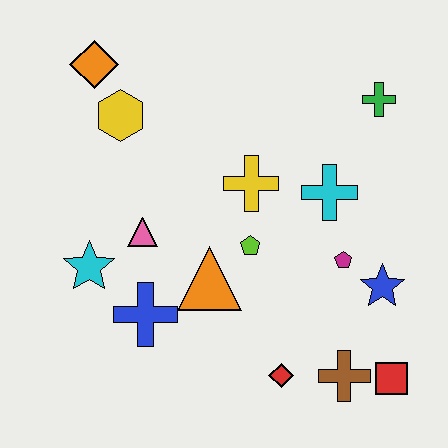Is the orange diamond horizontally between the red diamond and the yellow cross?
No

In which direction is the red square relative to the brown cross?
The red square is to the right of the brown cross.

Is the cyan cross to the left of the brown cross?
Yes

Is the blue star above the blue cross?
Yes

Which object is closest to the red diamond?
The brown cross is closest to the red diamond.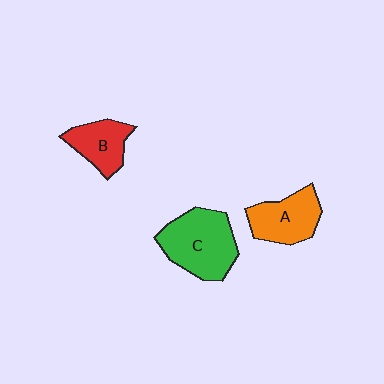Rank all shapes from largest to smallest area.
From largest to smallest: C (green), A (orange), B (red).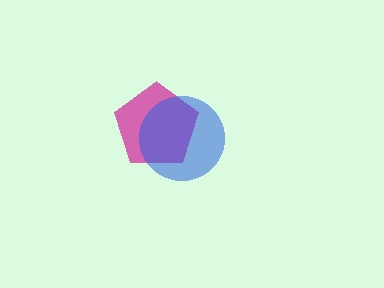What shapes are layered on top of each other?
The layered shapes are: a magenta pentagon, a blue circle.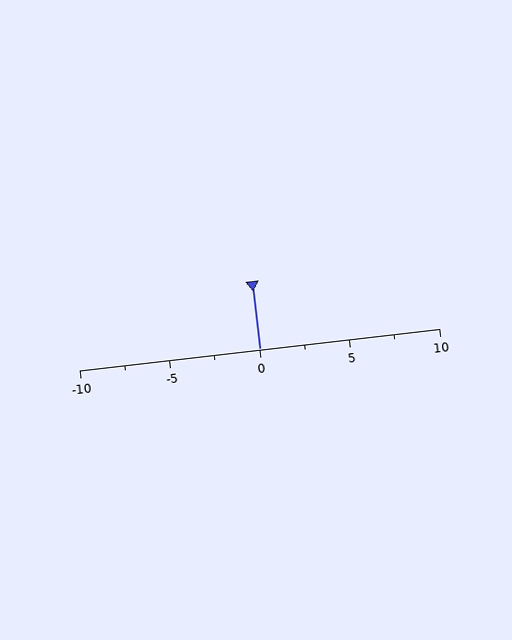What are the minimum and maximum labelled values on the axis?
The axis runs from -10 to 10.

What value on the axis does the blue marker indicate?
The marker indicates approximately 0.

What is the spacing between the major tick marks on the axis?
The major ticks are spaced 5 apart.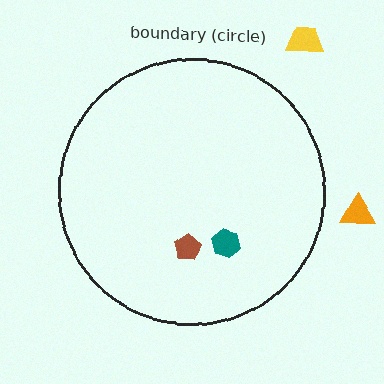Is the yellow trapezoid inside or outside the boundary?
Outside.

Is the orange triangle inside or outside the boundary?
Outside.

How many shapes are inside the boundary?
2 inside, 2 outside.